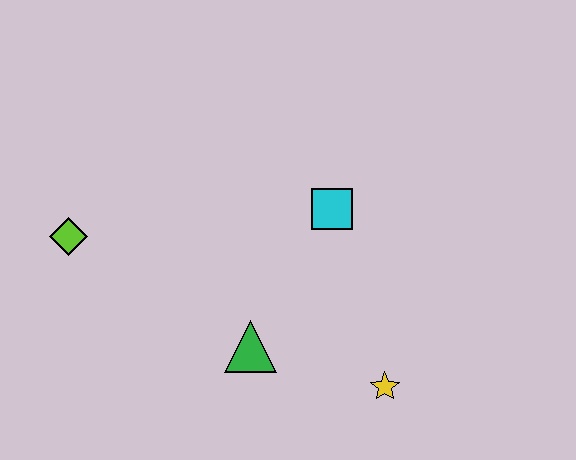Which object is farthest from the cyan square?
The lime diamond is farthest from the cyan square.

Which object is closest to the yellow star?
The green triangle is closest to the yellow star.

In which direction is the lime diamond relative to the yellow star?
The lime diamond is to the left of the yellow star.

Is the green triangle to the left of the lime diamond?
No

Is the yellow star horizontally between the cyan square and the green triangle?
No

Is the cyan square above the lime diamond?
Yes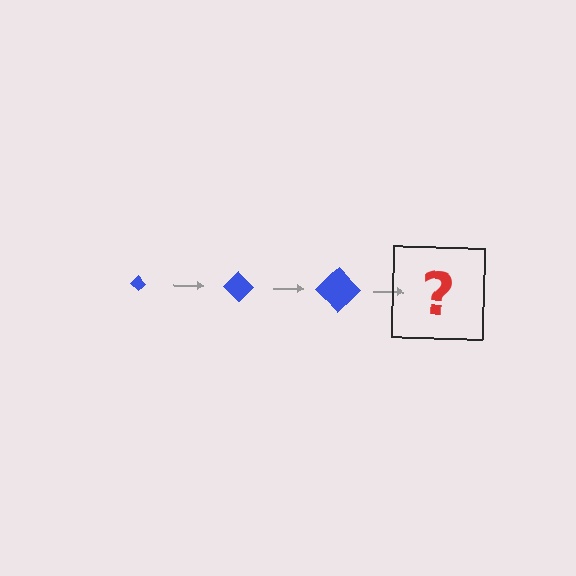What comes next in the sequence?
The next element should be a blue diamond, larger than the previous one.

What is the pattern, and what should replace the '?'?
The pattern is that the diamond gets progressively larger each step. The '?' should be a blue diamond, larger than the previous one.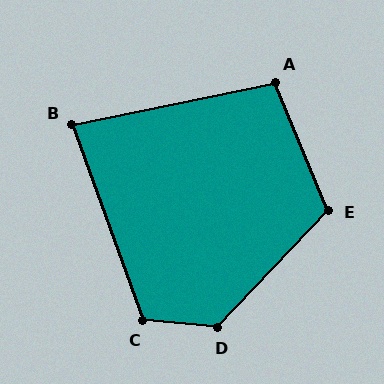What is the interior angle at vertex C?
Approximately 115 degrees (obtuse).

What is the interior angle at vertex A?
Approximately 101 degrees (obtuse).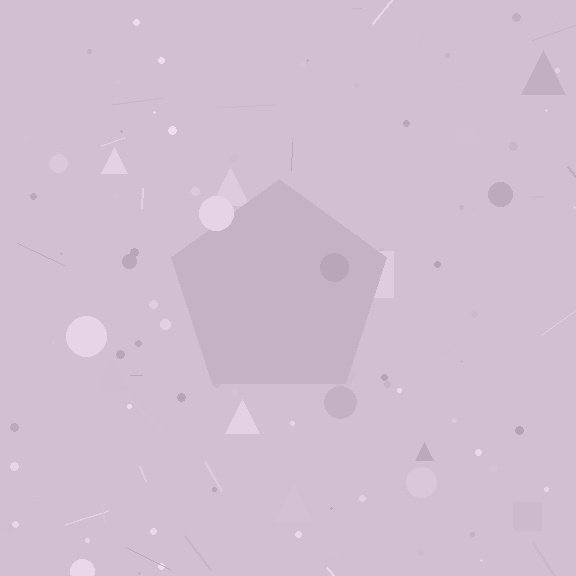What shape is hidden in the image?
A pentagon is hidden in the image.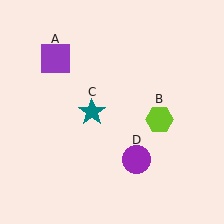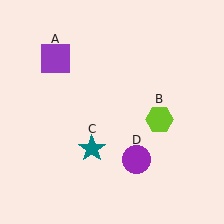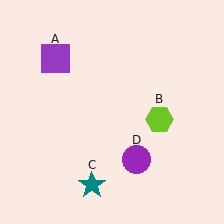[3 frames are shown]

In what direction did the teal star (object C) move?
The teal star (object C) moved down.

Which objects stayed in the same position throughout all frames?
Purple square (object A) and lime hexagon (object B) and purple circle (object D) remained stationary.